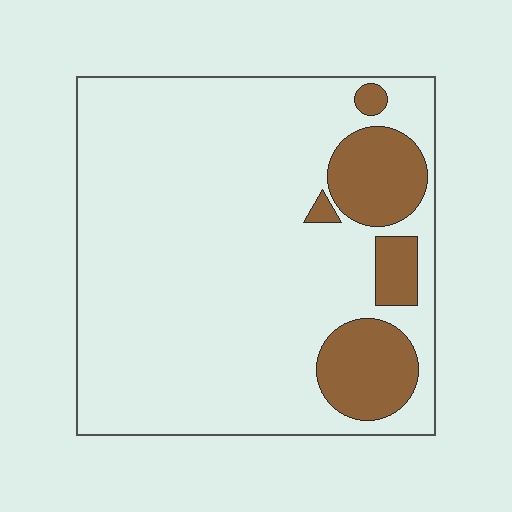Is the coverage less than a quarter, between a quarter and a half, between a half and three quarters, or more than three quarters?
Less than a quarter.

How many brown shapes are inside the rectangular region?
5.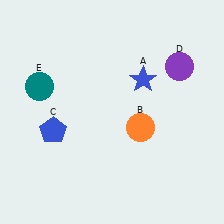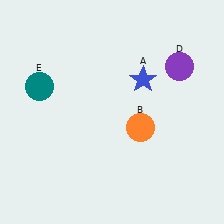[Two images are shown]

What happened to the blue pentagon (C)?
The blue pentagon (C) was removed in Image 2. It was in the bottom-left area of Image 1.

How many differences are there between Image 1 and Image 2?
There is 1 difference between the two images.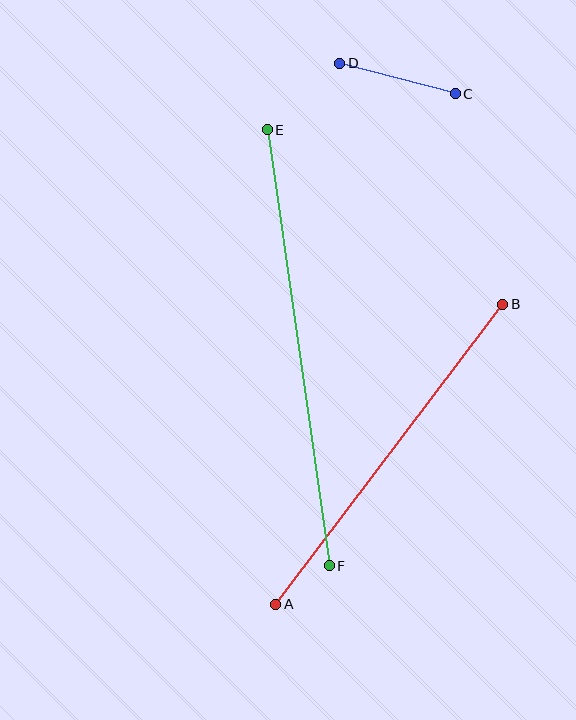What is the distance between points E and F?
The distance is approximately 441 pixels.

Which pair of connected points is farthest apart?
Points E and F are farthest apart.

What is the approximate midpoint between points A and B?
The midpoint is at approximately (389, 454) pixels.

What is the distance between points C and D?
The distance is approximately 120 pixels.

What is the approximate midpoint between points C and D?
The midpoint is at approximately (397, 79) pixels.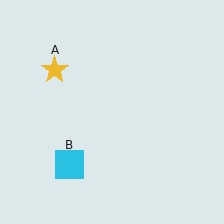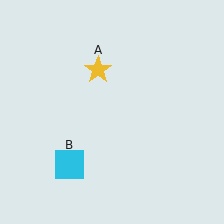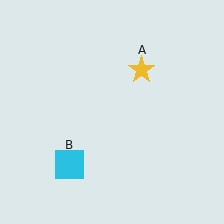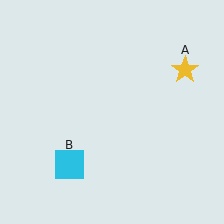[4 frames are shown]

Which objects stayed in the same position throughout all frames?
Cyan square (object B) remained stationary.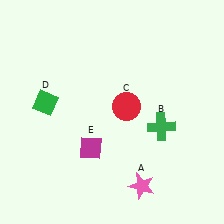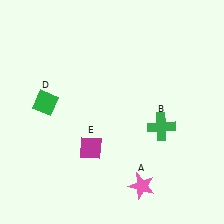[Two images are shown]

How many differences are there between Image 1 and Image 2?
There is 1 difference between the two images.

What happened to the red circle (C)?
The red circle (C) was removed in Image 2. It was in the top-right area of Image 1.